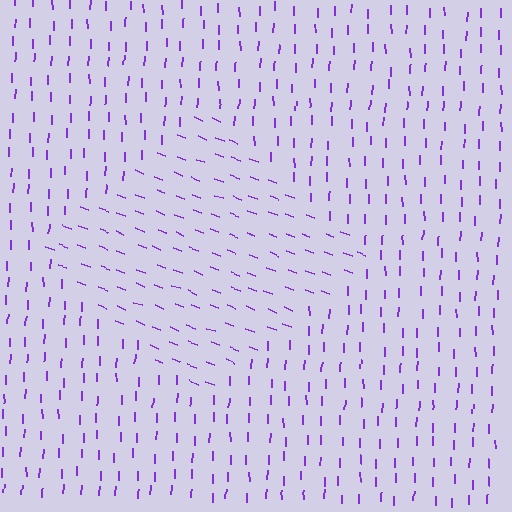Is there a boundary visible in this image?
Yes, there is a texture boundary formed by a change in line orientation.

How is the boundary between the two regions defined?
The boundary is defined purely by a change in line orientation (approximately 70 degrees difference). All lines are the same color and thickness.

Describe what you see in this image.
The image is filled with small purple line segments. A diamond region in the image has lines oriented differently from the surrounding lines, creating a visible texture boundary.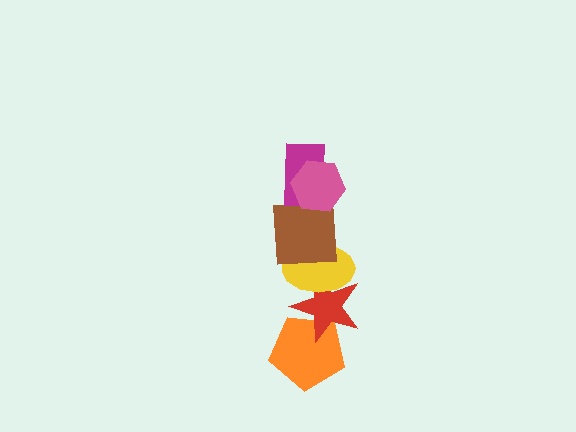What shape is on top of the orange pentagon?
The red star is on top of the orange pentagon.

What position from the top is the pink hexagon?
The pink hexagon is 1st from the top.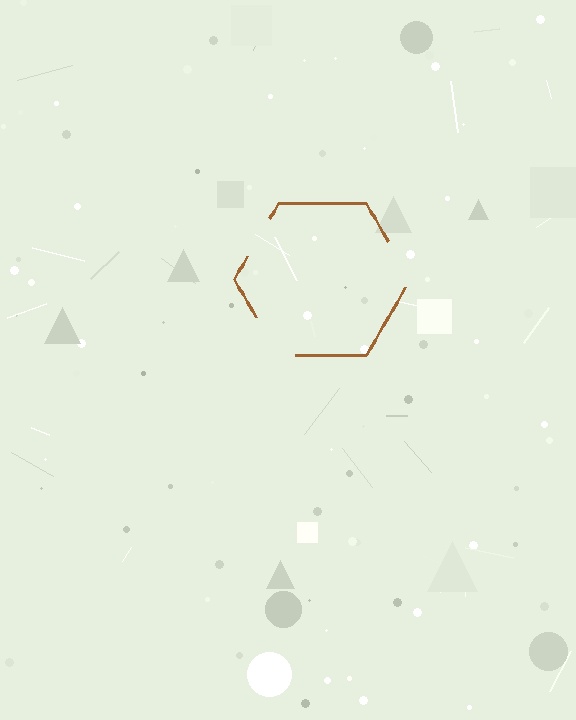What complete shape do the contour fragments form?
The contour fragments form a hexagon.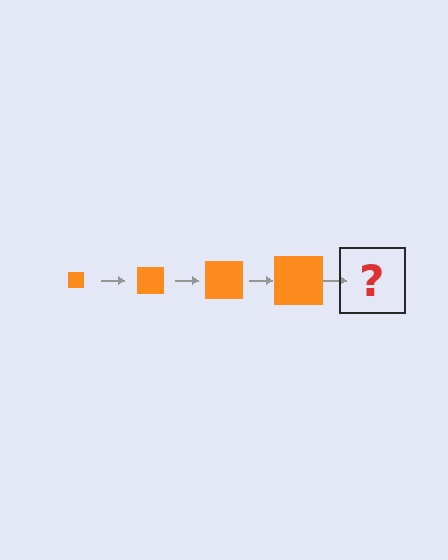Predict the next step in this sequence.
The next step is an orange square, larger than the previous one.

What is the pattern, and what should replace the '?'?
The pattern is that the square gets progressively larger each step. The '?' should be an orange square, larger than the previous one.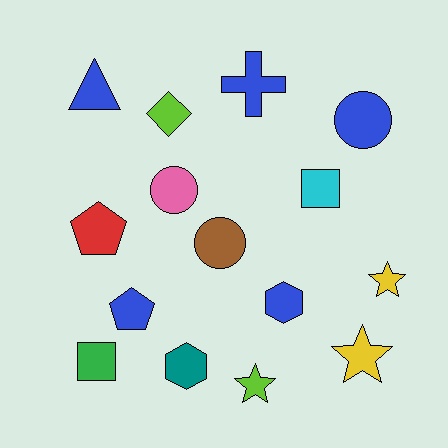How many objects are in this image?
There are 15 objects.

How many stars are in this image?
There are 3 stars.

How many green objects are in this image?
There is 1 green object.